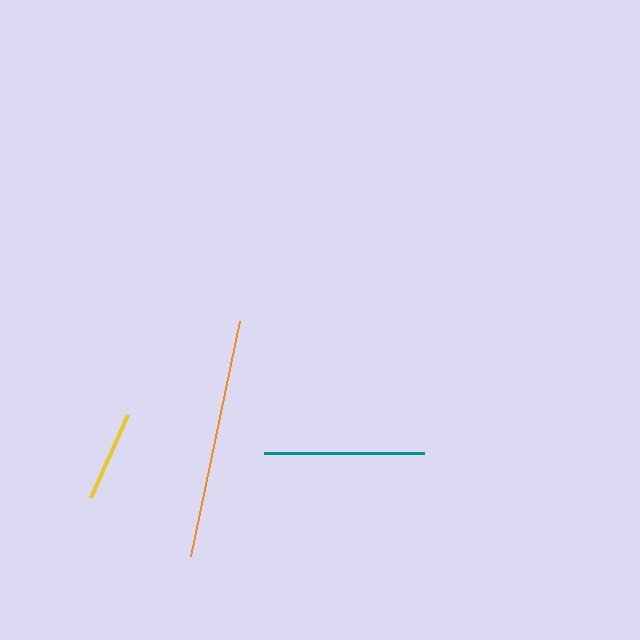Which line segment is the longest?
The orange line is the longest at approximately 240 pixels.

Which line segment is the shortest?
The yellow line is the shortest at approximately 92 pixels.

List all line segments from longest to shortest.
From longest to shortest: orange, teal, yellow.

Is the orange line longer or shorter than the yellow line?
The orange line is longer than the yellow line.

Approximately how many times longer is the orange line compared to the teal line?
The orange line is approximately 1.5 times the length of the teal line.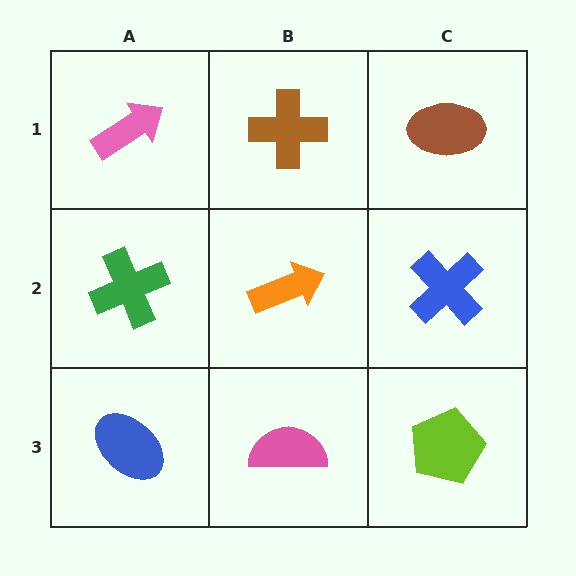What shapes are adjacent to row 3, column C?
A blue cross (row 2, column C), a pink semicircle (row 3, column B).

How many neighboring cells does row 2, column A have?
3.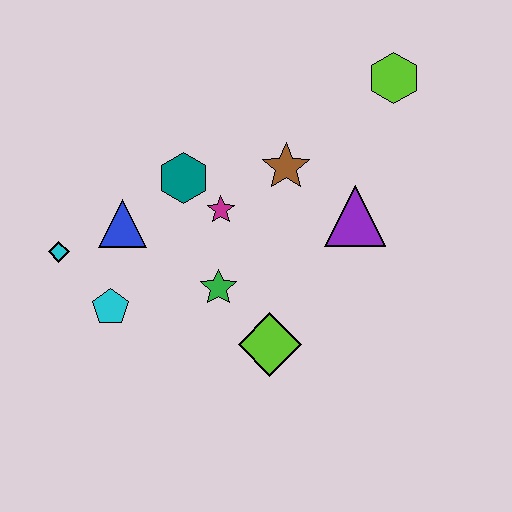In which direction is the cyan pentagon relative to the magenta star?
The cyan pentagon is to the left of the magenta star.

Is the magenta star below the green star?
No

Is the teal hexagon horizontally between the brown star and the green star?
No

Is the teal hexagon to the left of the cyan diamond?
No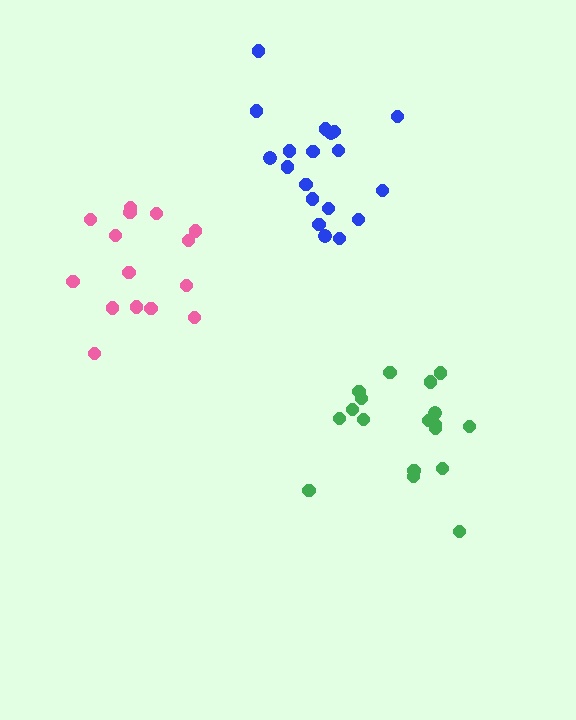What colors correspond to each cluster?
The clusters are colored: green, pink, blue.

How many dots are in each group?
Group 1: 18 dots, Group 2: 15 dots, Group 3: 19 dots (52 total).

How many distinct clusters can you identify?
There are 3 distinct clusters.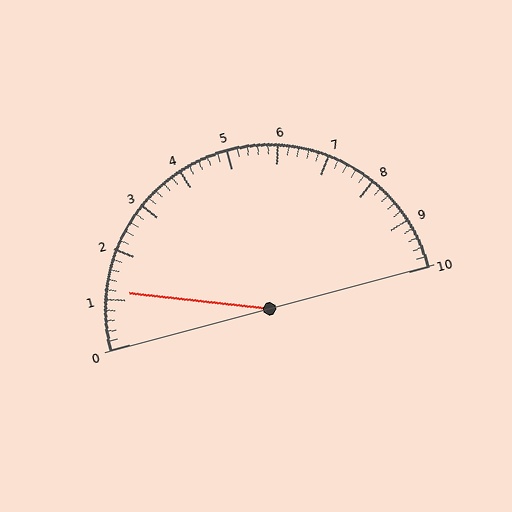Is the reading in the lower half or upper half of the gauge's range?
The reading is in the lower half of the range (0 to 10).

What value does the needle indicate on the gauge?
The needle indicates approximately 1.2.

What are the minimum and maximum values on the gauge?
The gauge ranges from 0 to 10.